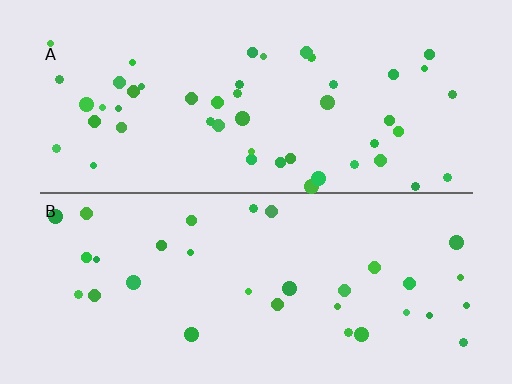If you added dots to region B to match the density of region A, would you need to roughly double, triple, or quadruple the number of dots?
Approximately double.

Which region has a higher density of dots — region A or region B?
A (the top).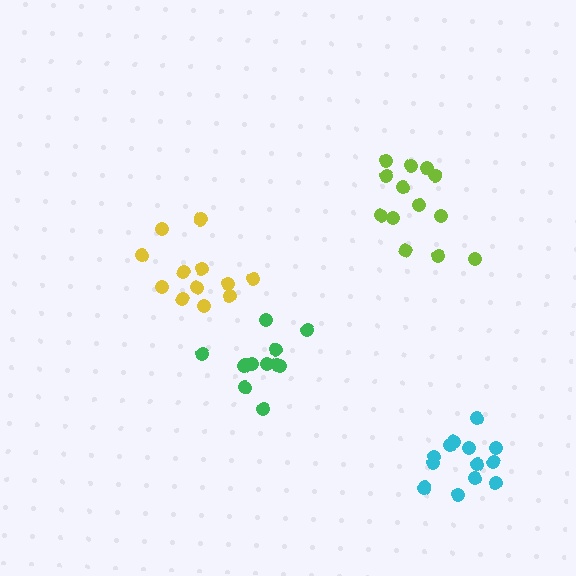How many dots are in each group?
Group 1: 13 dots, Group 2: 12 dots, Group 3: 12 dots, Group 4: 13 dots (50 total).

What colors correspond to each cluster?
The clusters are colored: cyan, green, yellow, lime.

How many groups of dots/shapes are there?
There are 4 groups.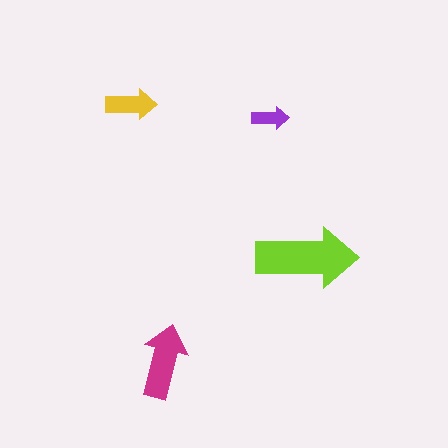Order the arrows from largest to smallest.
the lime one, the magenta one, the yellow one, the purple one.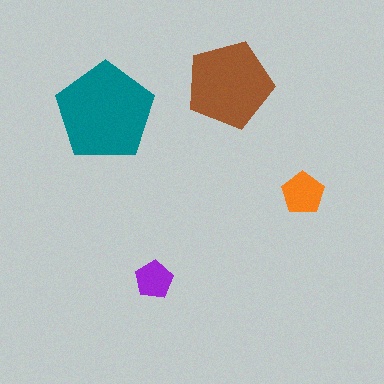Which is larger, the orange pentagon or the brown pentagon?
The brown one.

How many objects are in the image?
There are 4 objects in the image.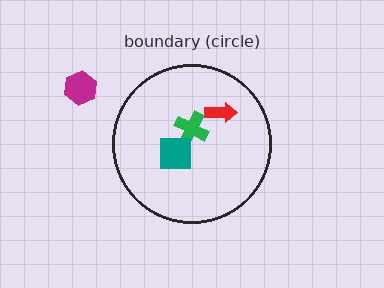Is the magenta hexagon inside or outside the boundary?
Outside.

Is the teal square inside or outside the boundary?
Inside.